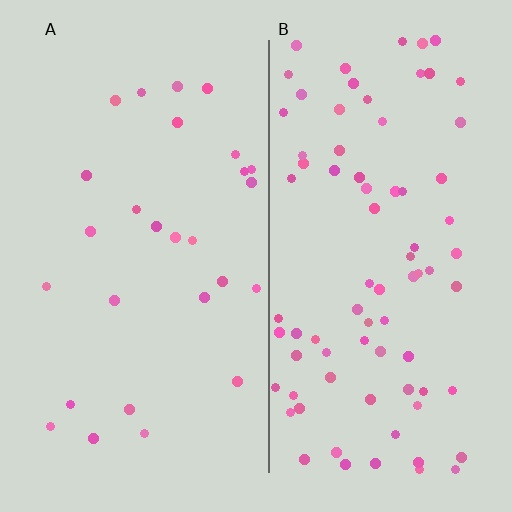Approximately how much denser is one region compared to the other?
Approximately 2.9× — region B over region A.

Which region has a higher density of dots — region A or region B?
B (the right).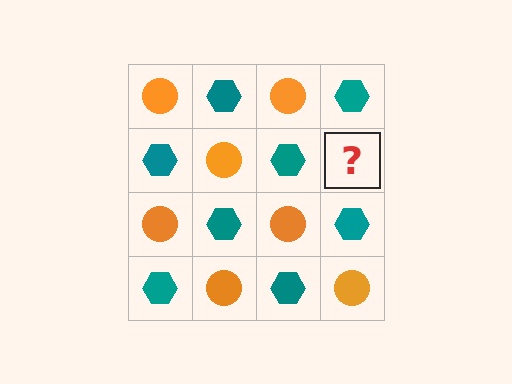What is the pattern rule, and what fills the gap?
The rule is that it alternates orange circle and teal hexagon in a checkerboard pattern. The gap should be filled with an orange circle.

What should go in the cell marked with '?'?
The missing cell should contain an orange circle.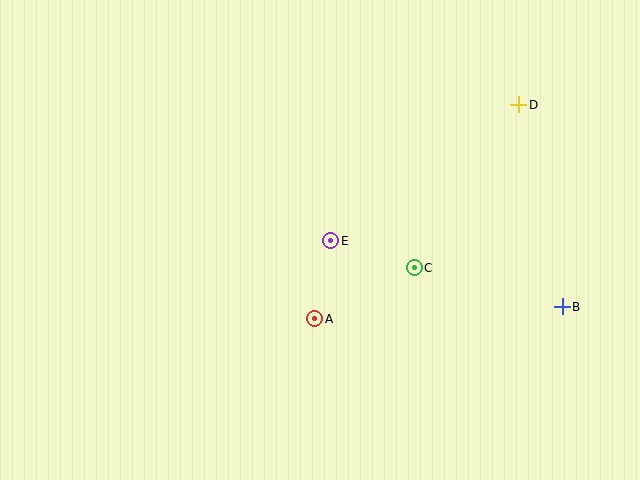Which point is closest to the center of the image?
Point E at (331, 241) is closest to the center.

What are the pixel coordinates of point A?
Point A is at (315, 319).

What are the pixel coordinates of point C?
Point C is at (414, 268).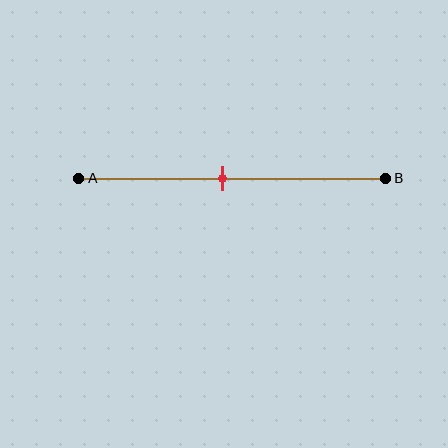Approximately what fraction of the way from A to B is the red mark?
The red mark is approximately 45% of the way from A to B.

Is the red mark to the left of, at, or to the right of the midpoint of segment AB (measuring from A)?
The red mark is to the left of the midpoint of segment AB.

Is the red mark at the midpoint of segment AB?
No, the mark is at about 45% from A, not at the 50% midpoint.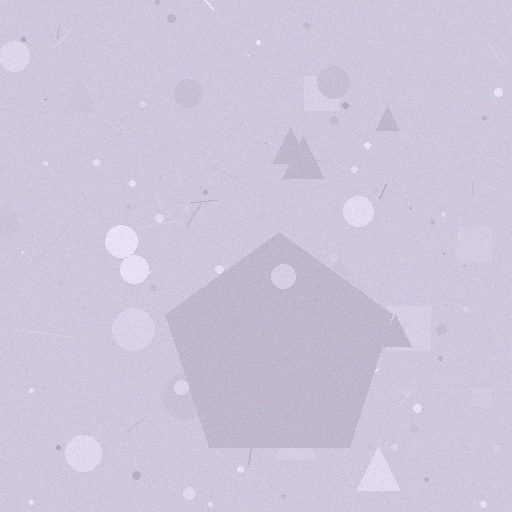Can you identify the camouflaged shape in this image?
The camouflaged shape is a pentagon.